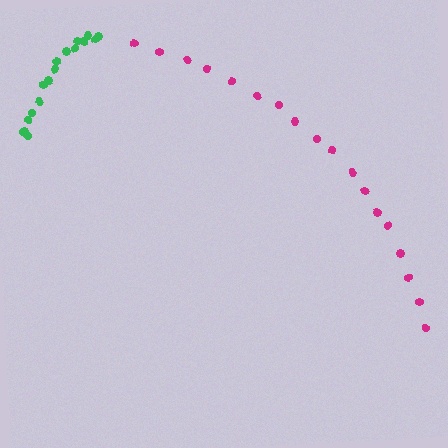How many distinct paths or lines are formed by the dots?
There are 2 distinct paths.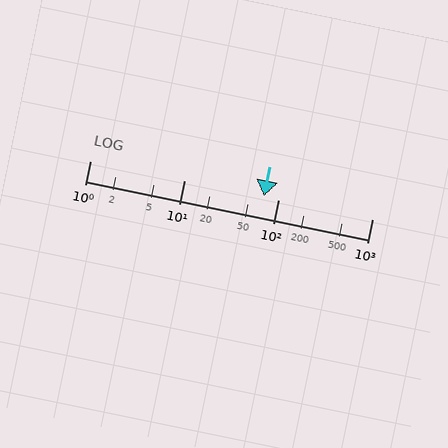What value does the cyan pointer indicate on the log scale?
The pointer indicates approximately 70.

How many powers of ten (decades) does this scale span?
The scale spans 3 decades, from 1 to 1000.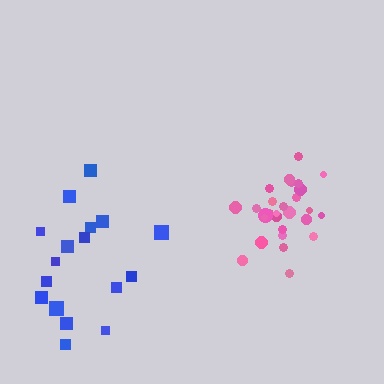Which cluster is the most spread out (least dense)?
Blue.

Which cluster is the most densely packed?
Pink.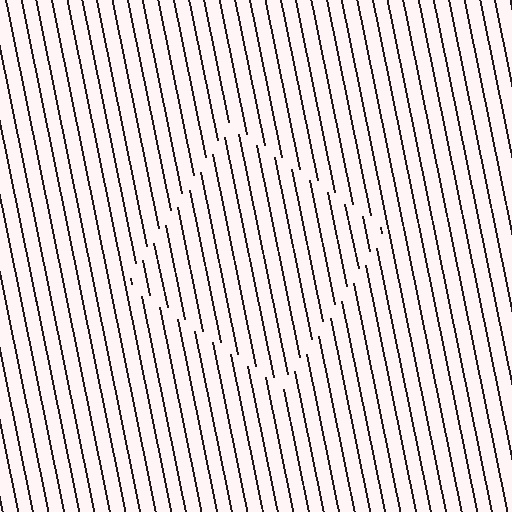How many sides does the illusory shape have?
4 sides — the line-ends trace a square.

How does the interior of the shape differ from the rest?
The interior of the shape contains the same grating, shifted by half a period — the contour is defined by the phase discontinuity where line-ends from the inner and outer gratings abut.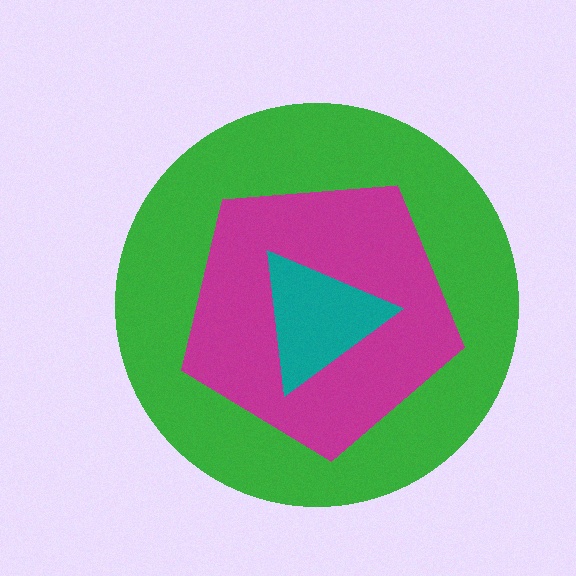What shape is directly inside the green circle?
The magenta pentagon.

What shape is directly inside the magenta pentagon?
The teal triangle.